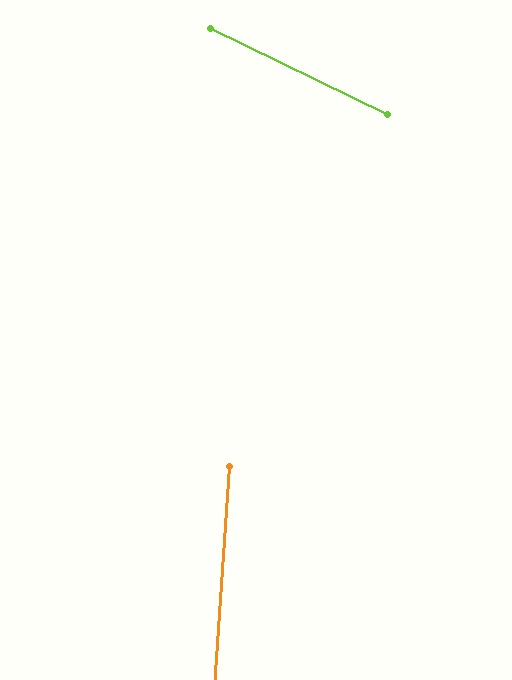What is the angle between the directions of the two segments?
Approximately 68 degrees.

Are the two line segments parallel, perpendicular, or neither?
Neither parallel nor perpendicular — they differ by about 68°.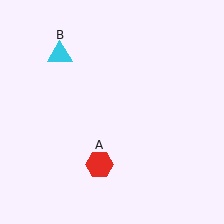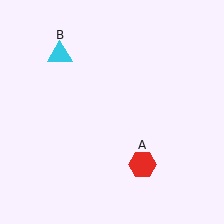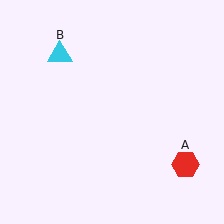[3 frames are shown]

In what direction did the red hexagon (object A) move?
The red hexagon (object A) moved right.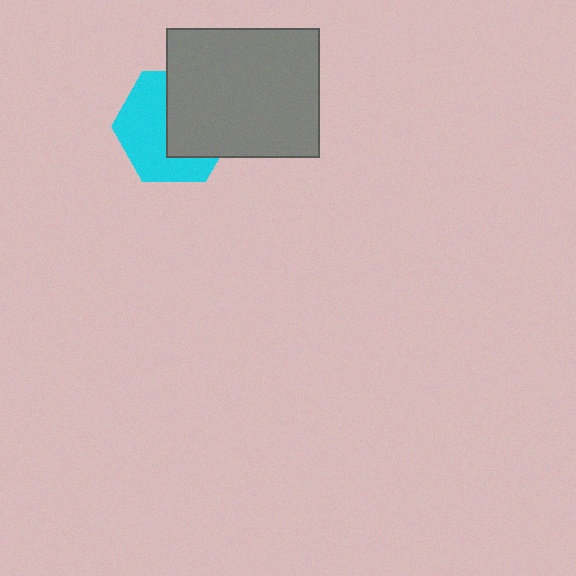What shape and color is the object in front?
The object in front is a gray rectangle.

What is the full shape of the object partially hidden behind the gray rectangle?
The partially hidden object is a cyan hexagon.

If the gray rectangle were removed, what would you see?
You would see the complete cyan hexagon.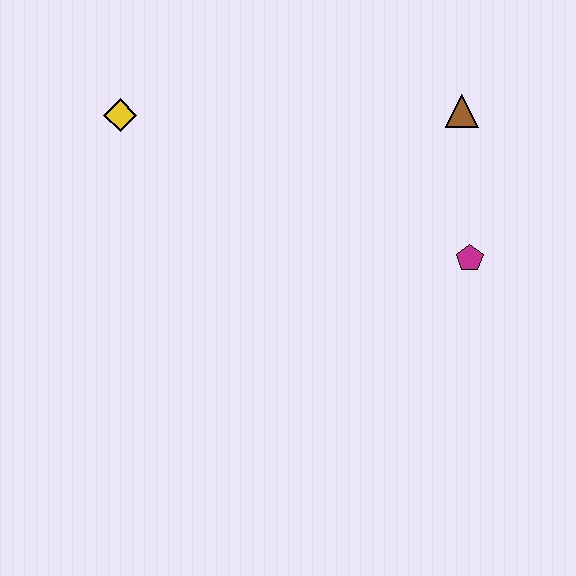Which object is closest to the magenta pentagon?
The brown triangle is closest to the magenta pentagon.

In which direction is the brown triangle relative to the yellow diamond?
The brown triangle is to the right of the yellow diamond.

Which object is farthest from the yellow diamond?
The magenta pentagon is farthest from the yellow diamond.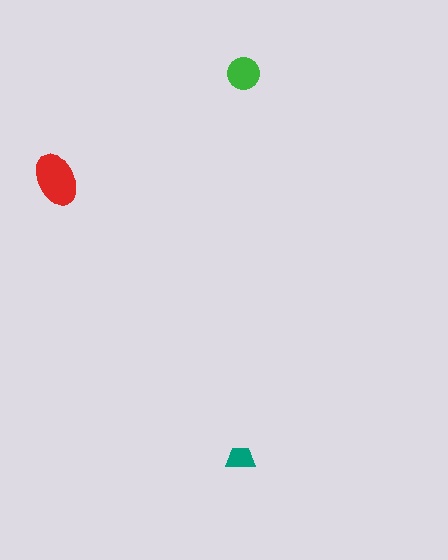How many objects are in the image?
There are 3 objects in the image.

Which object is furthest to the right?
The green circle is rightmost.